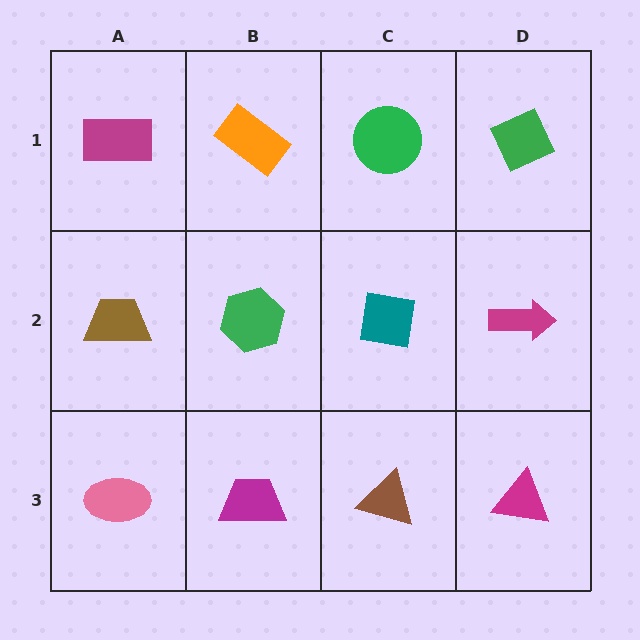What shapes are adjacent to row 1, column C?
A teal square (row 2, column C), an orange rectangle (row 1, column B), a green diamond (row 1, column D).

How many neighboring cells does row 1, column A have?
2.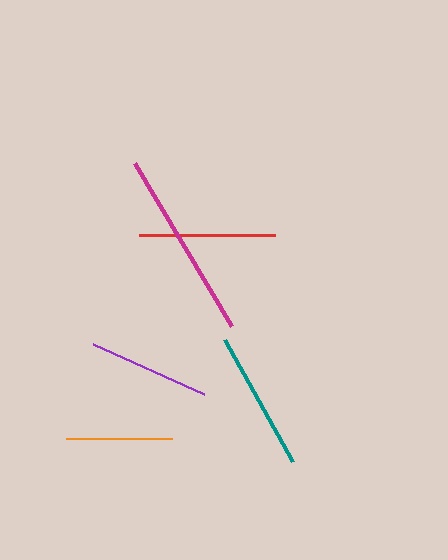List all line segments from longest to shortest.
From longest to shortest: magenta, teal, red, purple, orange.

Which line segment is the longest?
The magenta line is the longest at approximately 190 pixels.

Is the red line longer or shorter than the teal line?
The teal line is longer than the red line.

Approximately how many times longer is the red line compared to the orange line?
The red line is approximately 1.3 times the length of the orange line.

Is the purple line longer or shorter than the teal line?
The teal line is longer than the purple line.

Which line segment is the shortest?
The orange line is the shortest at approximately 106 pixels.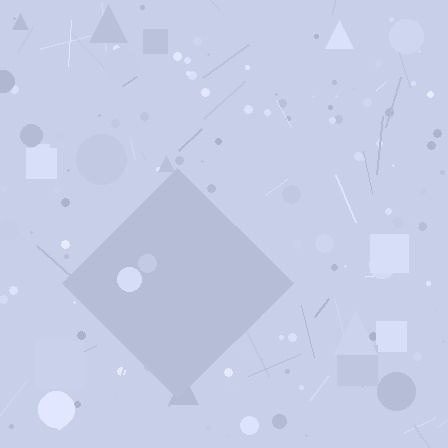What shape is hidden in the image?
A diamond is hidden in the image.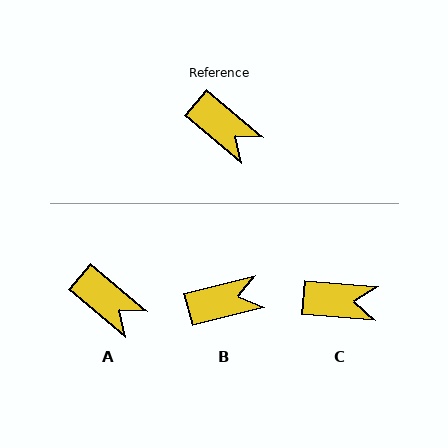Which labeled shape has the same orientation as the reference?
A.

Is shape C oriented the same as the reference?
No, it is off by about 35 degrees.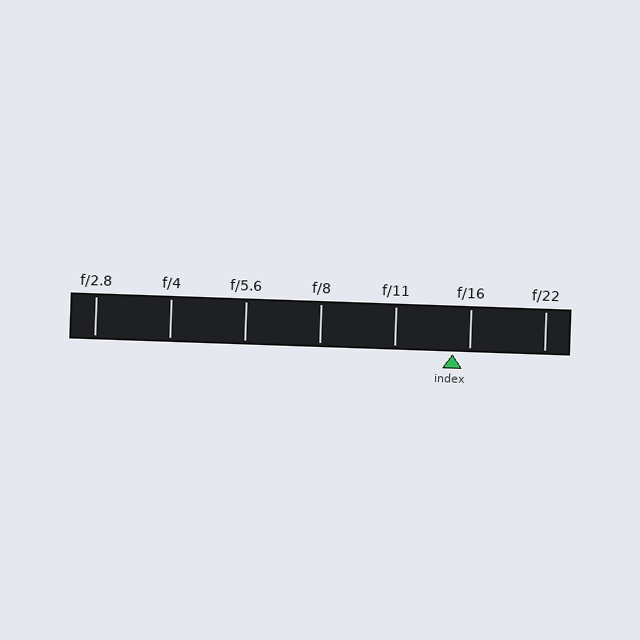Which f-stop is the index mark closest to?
The index mark is closest to f/16.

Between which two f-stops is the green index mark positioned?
The index mark is between f/11 and f/16.